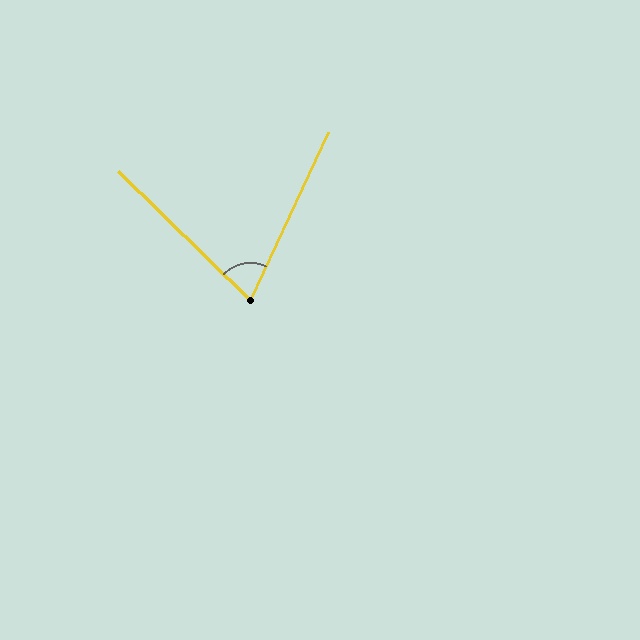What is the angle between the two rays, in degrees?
Approximately 71 degrees.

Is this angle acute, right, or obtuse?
It is acute.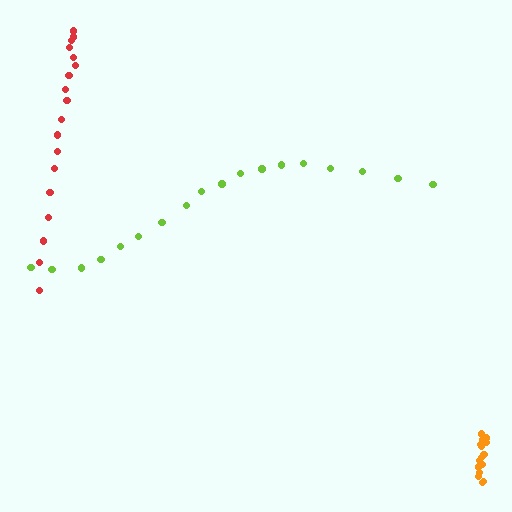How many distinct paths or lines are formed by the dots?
There are 3 distinct paths.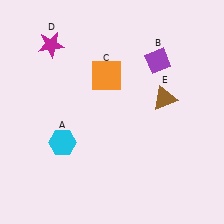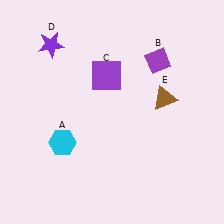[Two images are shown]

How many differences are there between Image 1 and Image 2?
There are 2 differences between the two images.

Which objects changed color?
C changed from orange to purple. D changed from magenta to purple.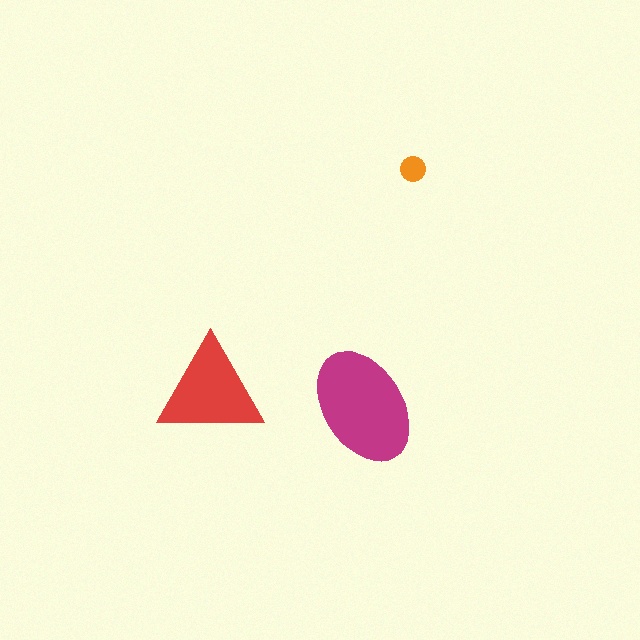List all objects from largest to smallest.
The magenta ellipse, the red triangle, the orange circle.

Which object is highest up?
The orange circle is topmost.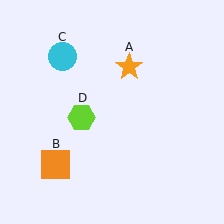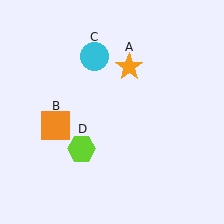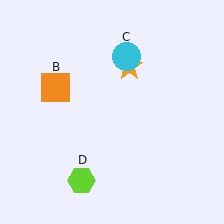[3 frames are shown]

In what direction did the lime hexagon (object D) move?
The lime hexagon (object D) moved down.